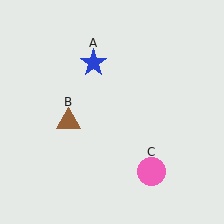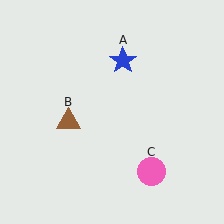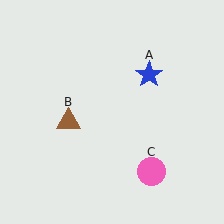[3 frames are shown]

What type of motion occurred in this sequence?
The blue star (object A) rotated clockwise around the center of the scene.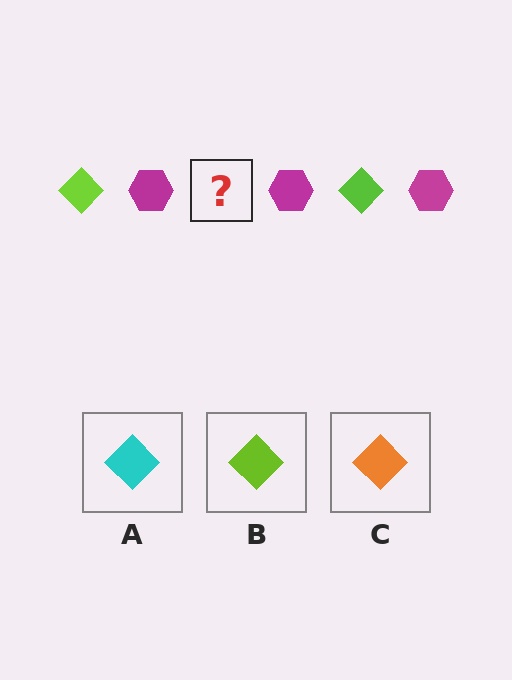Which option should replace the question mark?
Option B.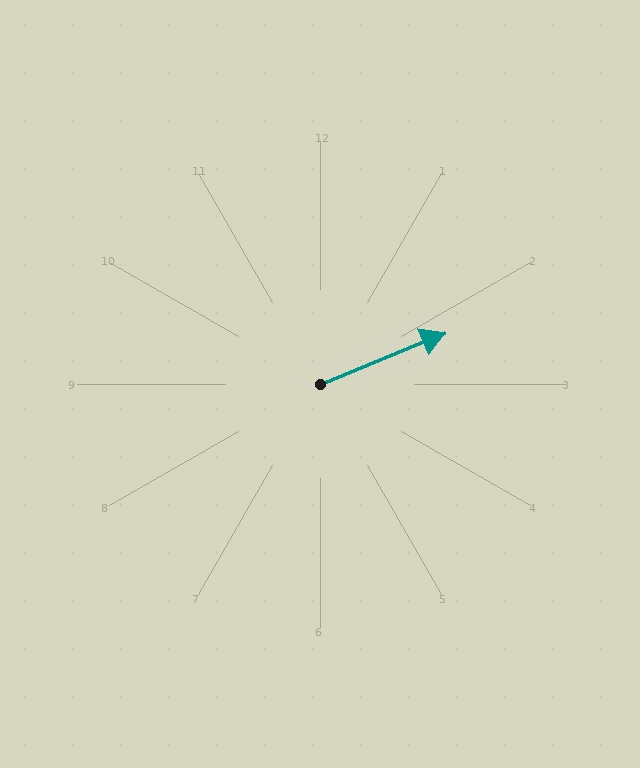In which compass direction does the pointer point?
East.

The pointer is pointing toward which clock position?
Roughly 2 o'clock.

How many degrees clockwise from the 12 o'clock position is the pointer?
Approximately 68 degrees.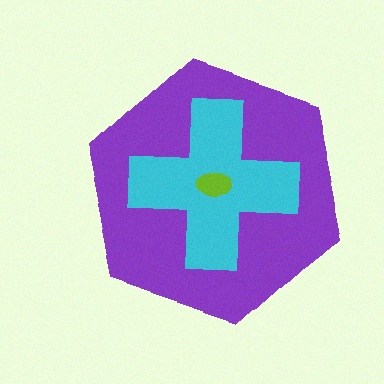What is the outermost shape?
The purple hexagon.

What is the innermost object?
The lime ellipse.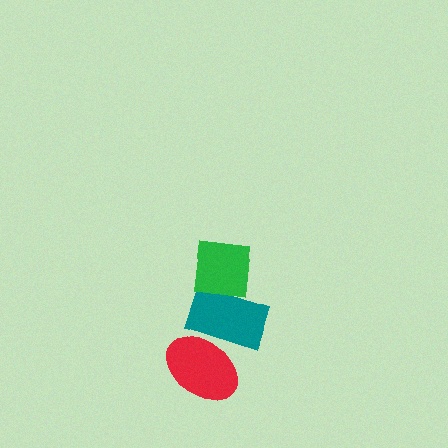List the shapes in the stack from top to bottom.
From top to bottom: the green square, the teal rectangle, the red ellipse.